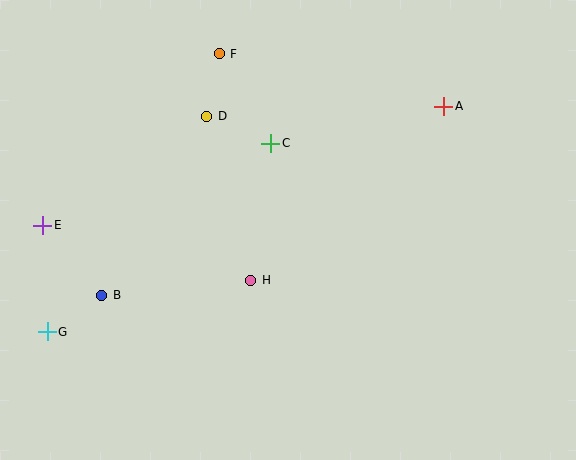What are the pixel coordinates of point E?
Point E is at (43, 225).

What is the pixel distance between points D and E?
The distance between D and E is 197 pixels.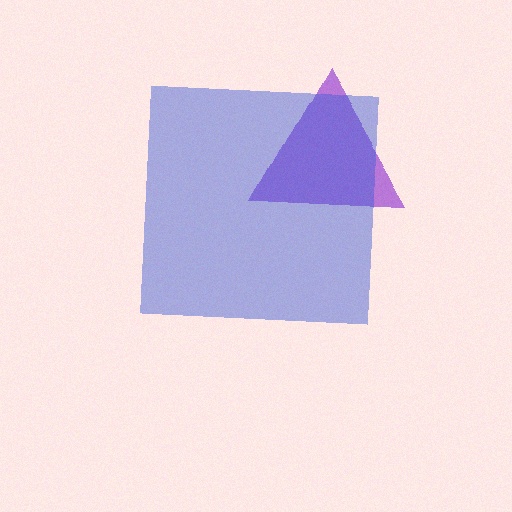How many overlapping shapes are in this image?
There are 2 overlapping shapes in the image.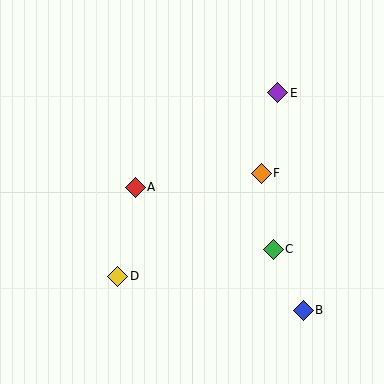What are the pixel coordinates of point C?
Point C is at (273, 249).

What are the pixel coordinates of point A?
Point A is at (135, 187).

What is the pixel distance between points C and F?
The distance between C and F is 77 pixels.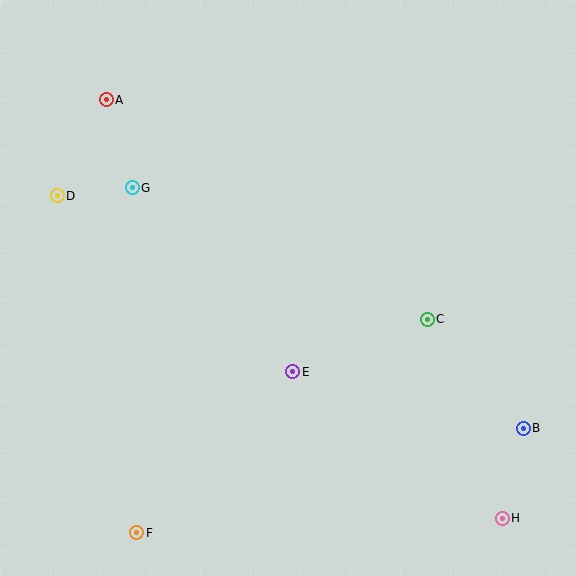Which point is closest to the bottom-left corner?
Point F is closest to the bottom-left corner.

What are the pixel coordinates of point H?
Point H is at (502, 518).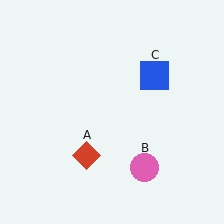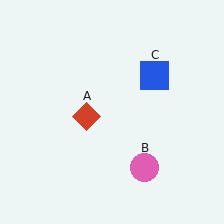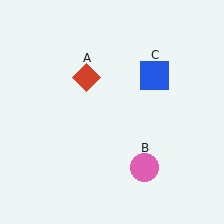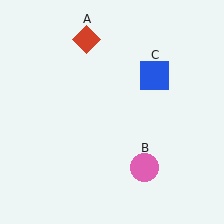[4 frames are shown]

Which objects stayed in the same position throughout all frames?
Pink circle (object B) and blue square (object C) remained stationary.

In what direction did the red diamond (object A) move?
The red diamond (object A) moved up.